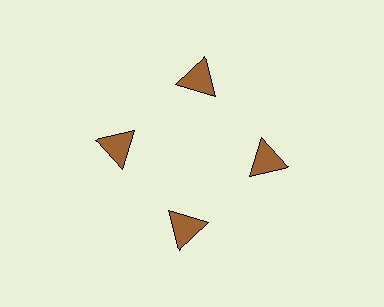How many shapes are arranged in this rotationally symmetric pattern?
There are 4 shapes, arranged in 4 groups of 1.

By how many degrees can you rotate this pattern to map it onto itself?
The pattern maps onto itself every 90 degrees of rotation.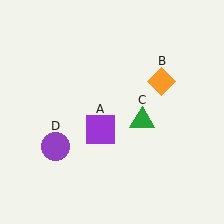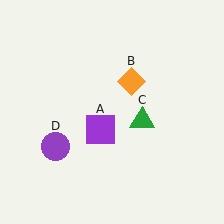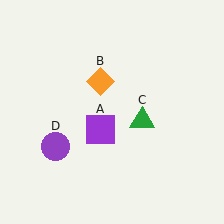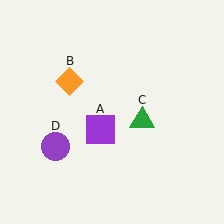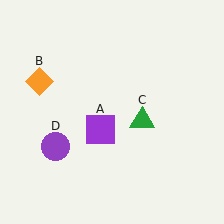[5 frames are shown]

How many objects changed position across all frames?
1 object changed position: orange diamond (object B).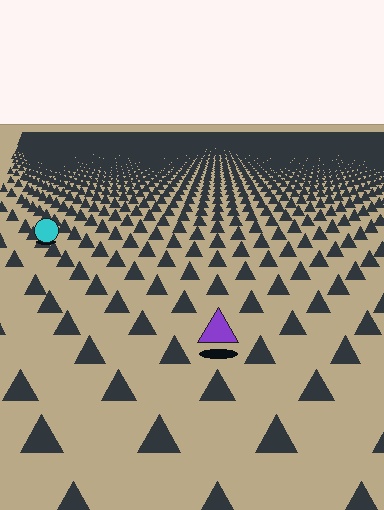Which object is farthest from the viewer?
The cyan circle is farthest from the viewer. It appears smaller and the ground texture around it is denser.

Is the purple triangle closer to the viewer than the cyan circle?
Yes. The purple triangle is closer — you can tell from the texture gradient: the ground texture is coarser near it.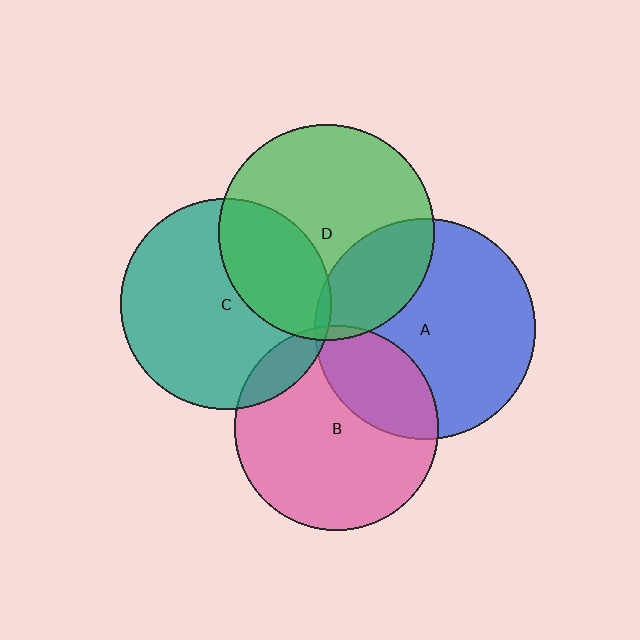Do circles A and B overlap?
Yes.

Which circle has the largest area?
Circle A (blue).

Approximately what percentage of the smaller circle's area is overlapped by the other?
Approximately 30%.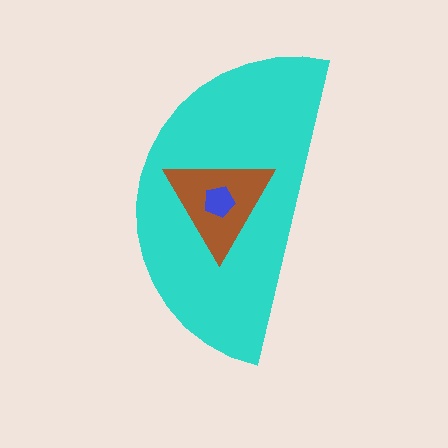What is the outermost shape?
The cyan semicircle.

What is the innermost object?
The blue pentagon.